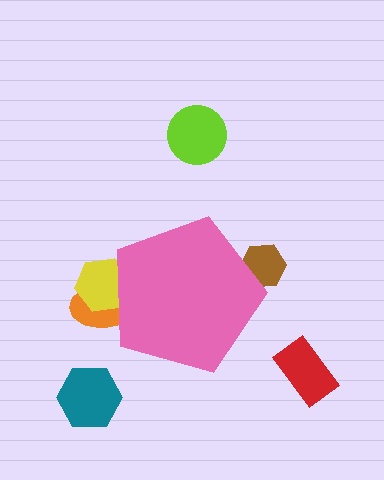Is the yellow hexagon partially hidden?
Yes, the yellow hexagon is partially hidden behind the pink pentagon.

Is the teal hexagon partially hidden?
No, the teal hexagon is fully visible.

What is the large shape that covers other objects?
A pink pentagon.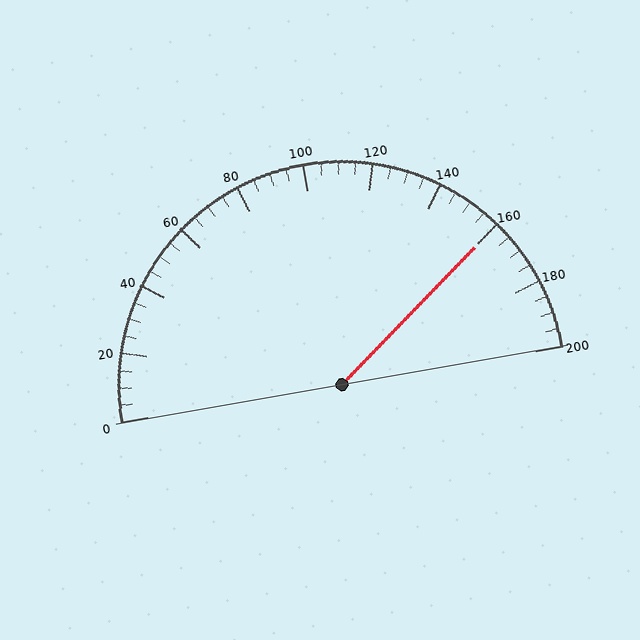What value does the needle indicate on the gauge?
The needle indicates approximately 160.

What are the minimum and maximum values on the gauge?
The gauge ranges from 0 to 200.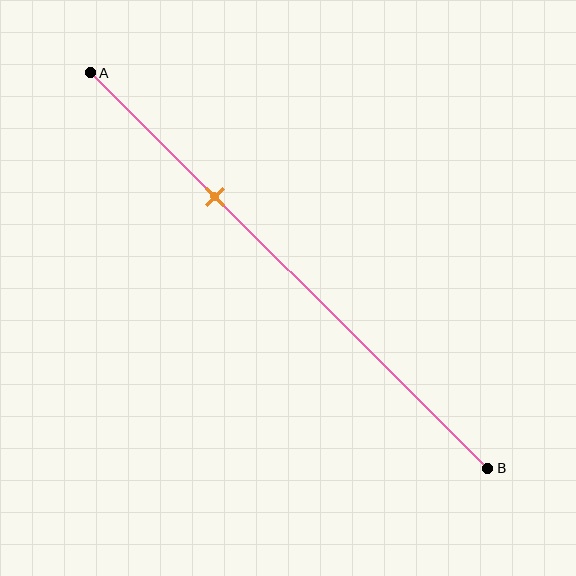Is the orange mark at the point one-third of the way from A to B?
Yes, the mark is approximately at the one-third point.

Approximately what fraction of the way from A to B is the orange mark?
The orange mark is approximately 30% of the way from A to B.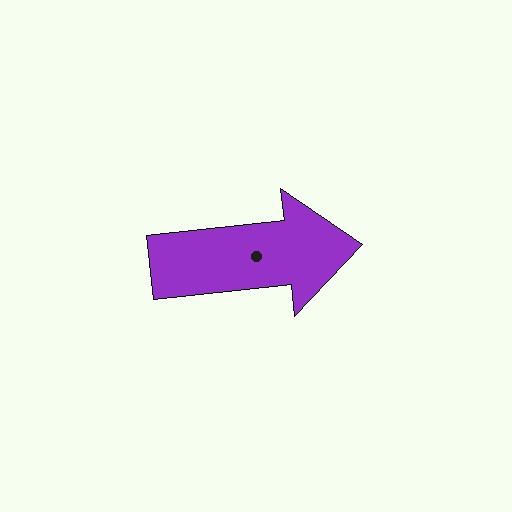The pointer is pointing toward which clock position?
Roughly 3 o'clock.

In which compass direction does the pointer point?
East.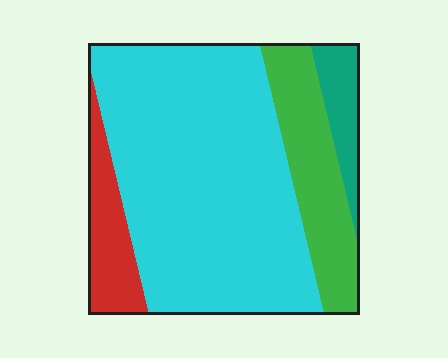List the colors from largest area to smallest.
From largest to smallest: cyan, green, red, teal.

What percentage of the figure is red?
Red covers 11% of the figure.